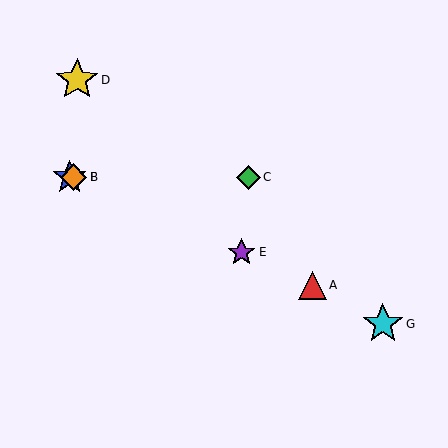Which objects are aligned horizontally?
Objects B, C, F are aligned horizontally.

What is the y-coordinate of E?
Object E is at y≈252.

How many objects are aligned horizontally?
3 objects (B, C, F) are aligned horizontally.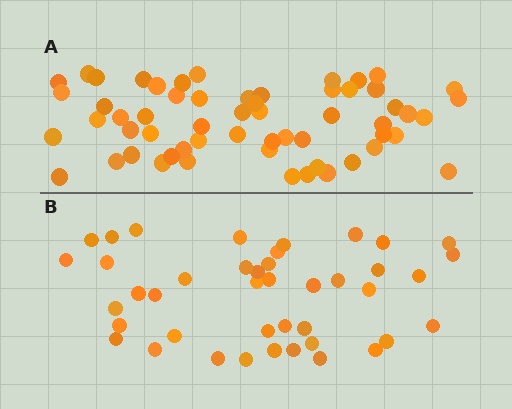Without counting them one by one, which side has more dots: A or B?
Region A (the top region) has more dots.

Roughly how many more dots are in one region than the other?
Region A has approximately 15 more dots than region B.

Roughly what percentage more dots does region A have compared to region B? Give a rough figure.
About 40% more.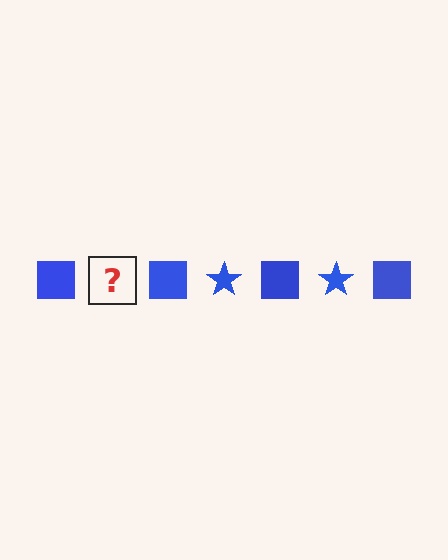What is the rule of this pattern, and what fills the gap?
The rule is that the pattern cycles through square, star shapes in blue. The gap should be filled with a blue star.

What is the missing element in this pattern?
The missing element is a blue star.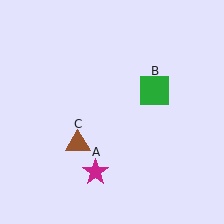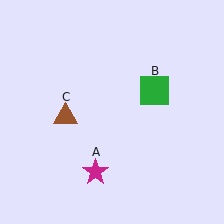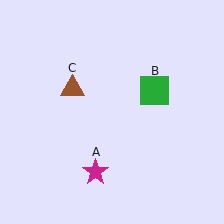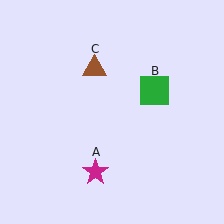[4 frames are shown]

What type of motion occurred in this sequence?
The brown triangle (object C) rotated clockwise around the center of the scene.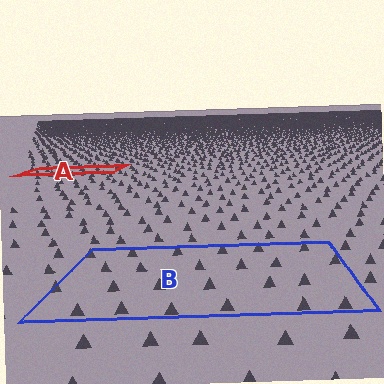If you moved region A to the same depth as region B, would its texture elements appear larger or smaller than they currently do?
They would appear larger. At a closer depth, the same texture elements are projected at a bigger on-screen size.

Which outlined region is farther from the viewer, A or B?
Region A is farther from the viewer — the texture elements inside it appear smaller and more densely packed.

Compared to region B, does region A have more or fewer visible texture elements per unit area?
Region A has more texture elements per unit area — they are packed more densely because it is farther away.